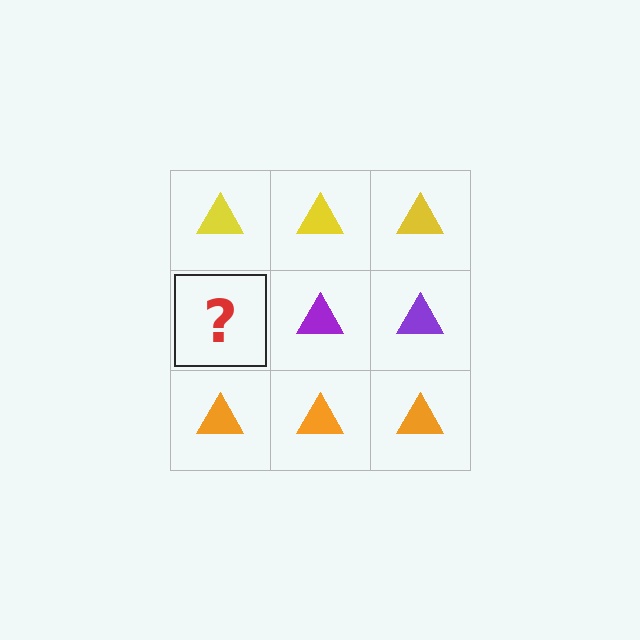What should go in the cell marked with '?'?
The missing cell should contain a purple triangle.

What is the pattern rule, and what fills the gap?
The rule is that each row has a consistent color. The gap should be filled with a purple triangle.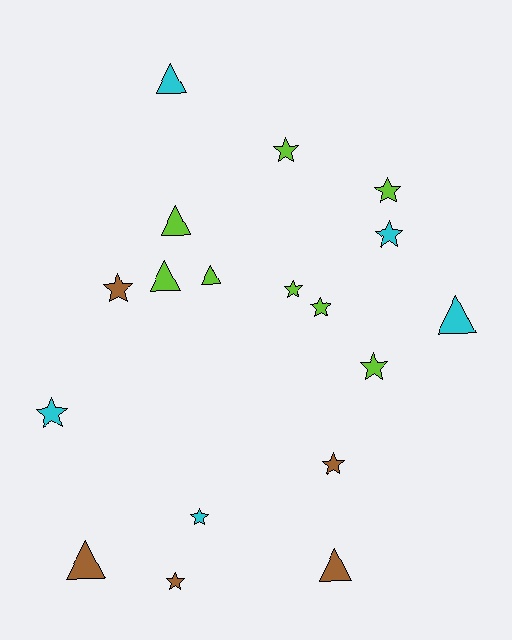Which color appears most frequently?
Lime, with 8 objects.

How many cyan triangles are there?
There are 2 cyan triangles.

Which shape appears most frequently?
Star, with 11 objects.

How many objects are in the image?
There are 18 objects.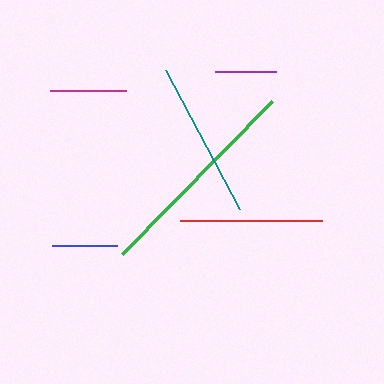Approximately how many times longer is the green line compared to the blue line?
The green line is approximately 3.3 times the length of the blue line.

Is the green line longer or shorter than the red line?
The green line is longer than the red line.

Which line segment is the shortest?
The purple line is the shortest at approximately 60 pixels.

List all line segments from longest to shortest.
From longest to shortest: green, teal, red, magenta, blue, purple.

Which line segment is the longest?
The green line is the longest at approximately 215 pixels.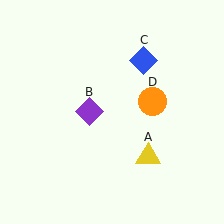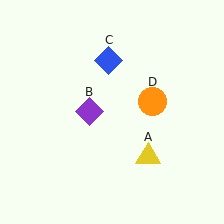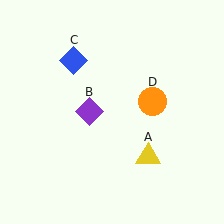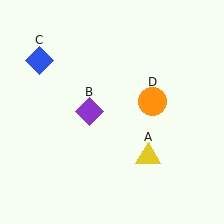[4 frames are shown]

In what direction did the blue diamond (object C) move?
The blue diamond (object C) moved left.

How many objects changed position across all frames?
1 object changed position: blue diamond (object C).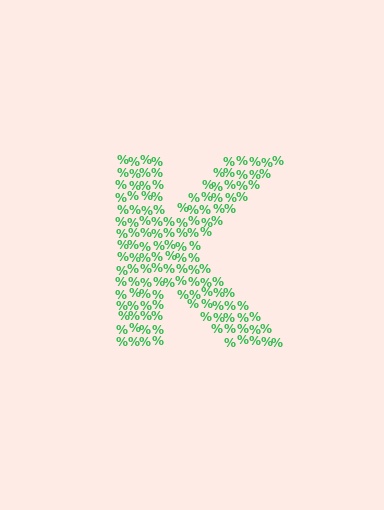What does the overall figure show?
The overall figure shows the letter K.